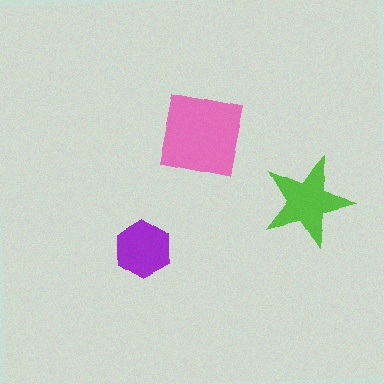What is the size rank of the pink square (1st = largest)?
1st.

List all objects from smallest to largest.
The purple hexagon, the lime star, the pink square.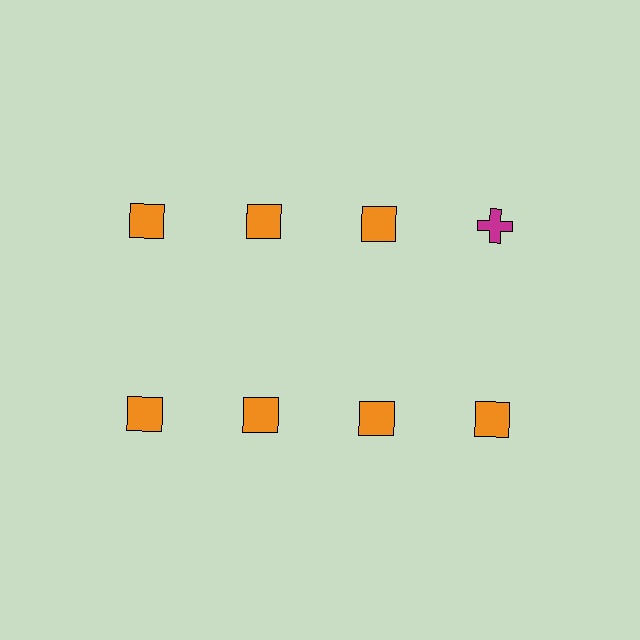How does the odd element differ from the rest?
It differs in both color (magenta instead of orange) and shape (cross instead of square).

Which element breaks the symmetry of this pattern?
The magenta cross in the top row, second from right column breaks the symmetry. All other shapes are orange squares.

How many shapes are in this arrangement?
There are 8 shapes arranged in a grid pattern.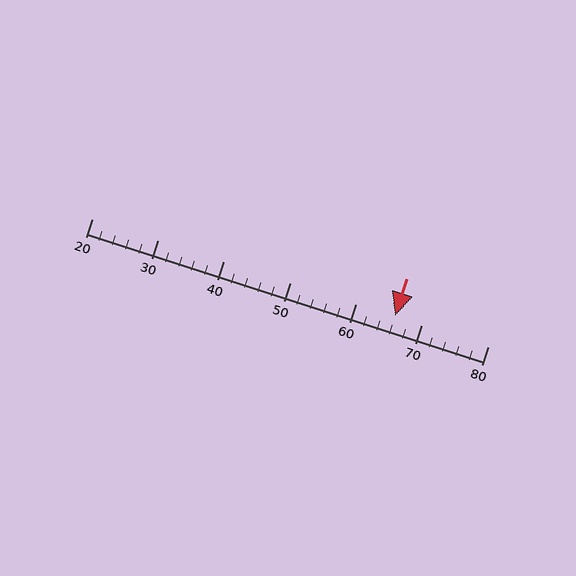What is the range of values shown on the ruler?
The ruler shows values from 20 to 80.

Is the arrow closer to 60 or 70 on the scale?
The arrow is closer to 70.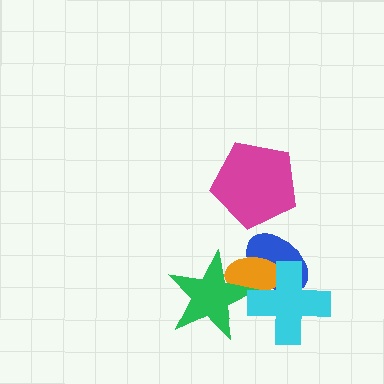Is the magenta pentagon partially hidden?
No, no other shape covers it.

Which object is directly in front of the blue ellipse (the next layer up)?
The orange ellipse is directly in front of the blue ellipse.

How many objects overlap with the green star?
3 objects overlap with the green star.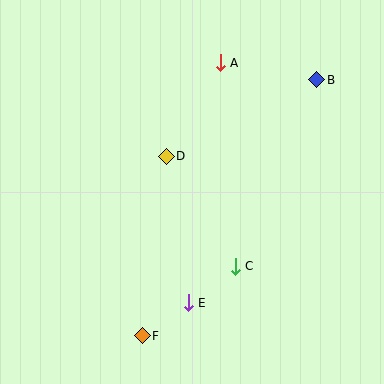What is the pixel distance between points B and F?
The distance between B and F is 310 pixels.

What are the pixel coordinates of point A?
Point A is at (220, 63).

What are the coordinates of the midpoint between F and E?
The midpoint between F and E is at (165, 319).